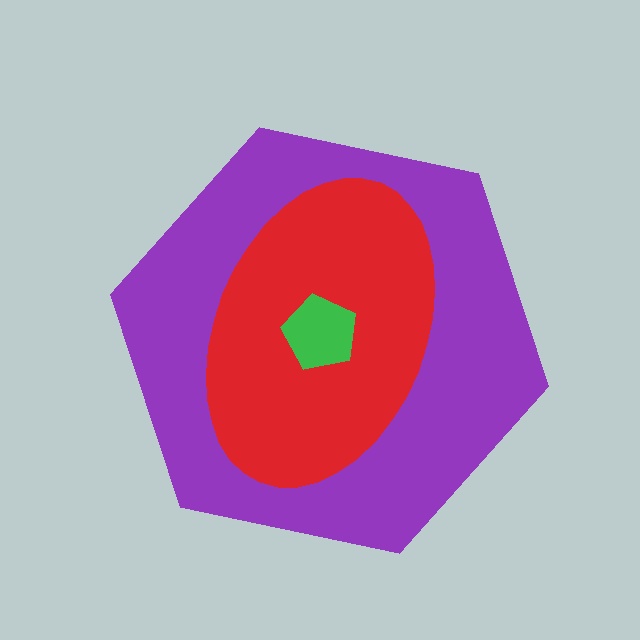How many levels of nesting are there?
3.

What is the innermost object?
The green pentagon.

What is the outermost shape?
The purple hexagon.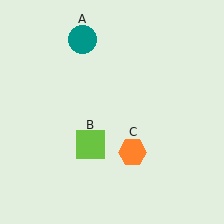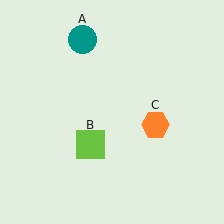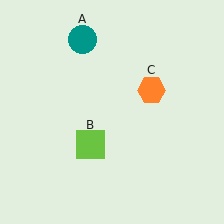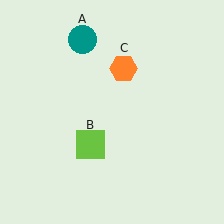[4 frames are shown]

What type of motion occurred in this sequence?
The orange hexagon (object C) rotated counterclockwise around the center of the scene.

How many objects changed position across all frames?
1 object changed position: orange hexagon (object C).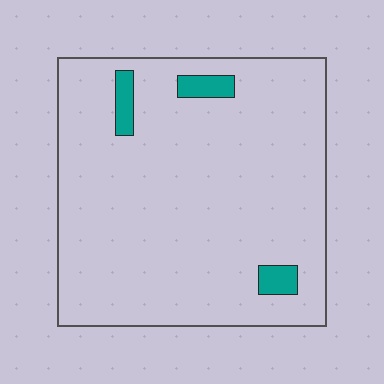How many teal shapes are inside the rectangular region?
3.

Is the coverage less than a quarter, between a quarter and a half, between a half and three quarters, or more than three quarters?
Less than a quarter.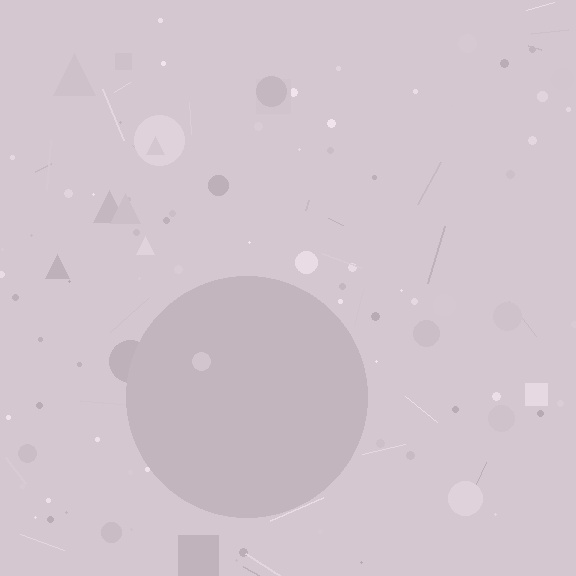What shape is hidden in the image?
A circle is hidden in the image.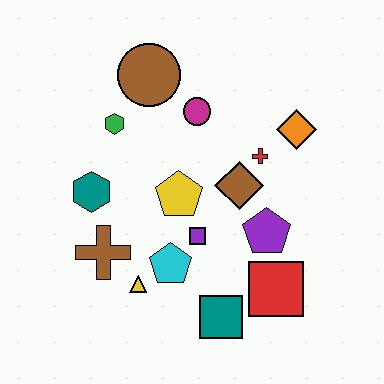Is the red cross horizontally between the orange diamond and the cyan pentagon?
Yes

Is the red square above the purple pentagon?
No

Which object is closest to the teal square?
The red square is closest to the teal square.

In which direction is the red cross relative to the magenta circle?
The red cross is to the right of the magenta circle.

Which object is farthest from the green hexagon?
The red square is farthest from the green hexagon.